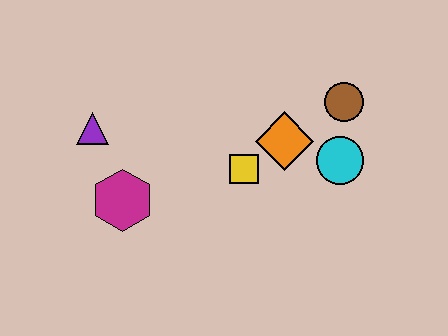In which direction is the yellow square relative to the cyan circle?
The yellow square is to the left of the cyan circle.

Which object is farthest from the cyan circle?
The purple triangle is farthest from the cyan circle.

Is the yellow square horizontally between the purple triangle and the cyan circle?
Yes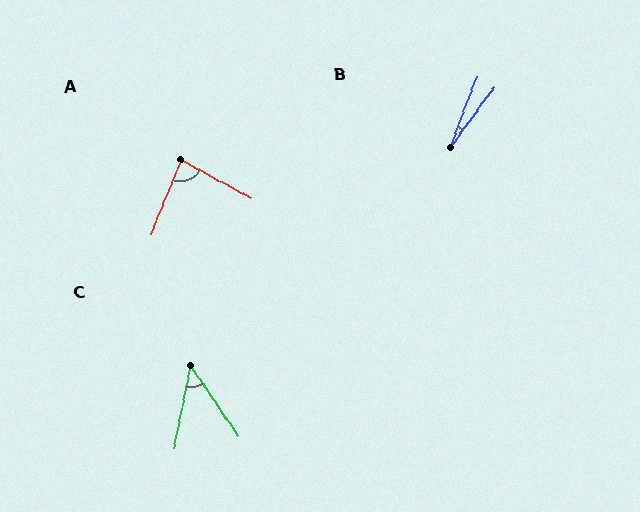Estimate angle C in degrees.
Approximately 46 degrees.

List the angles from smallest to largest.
B (16°), C (46°), A (83°).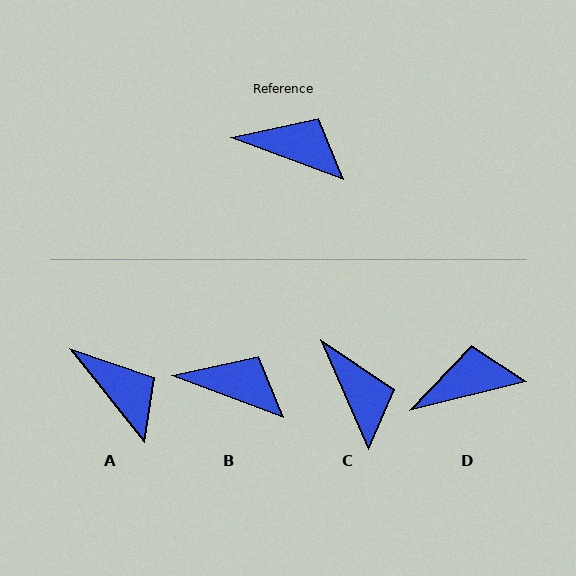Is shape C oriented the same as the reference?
No, it is off by about 46 degrees.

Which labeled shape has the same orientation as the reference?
B.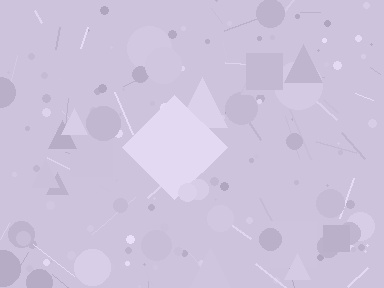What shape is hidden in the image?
A diamond is hidden in the image.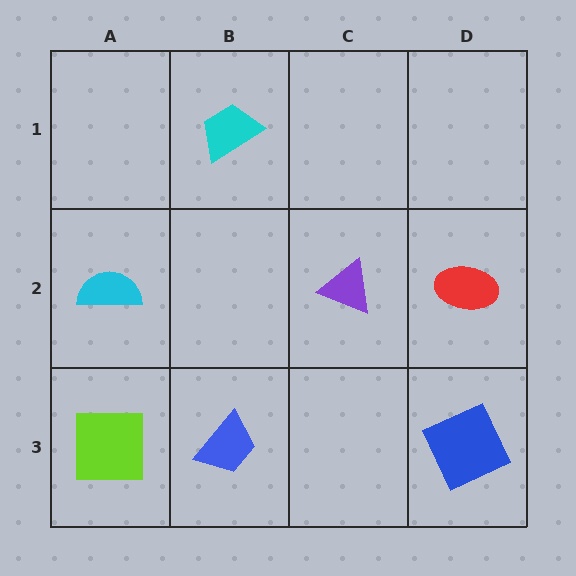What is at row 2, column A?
A cyan semicircle.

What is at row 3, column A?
A lime square.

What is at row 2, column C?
A purple triangle.